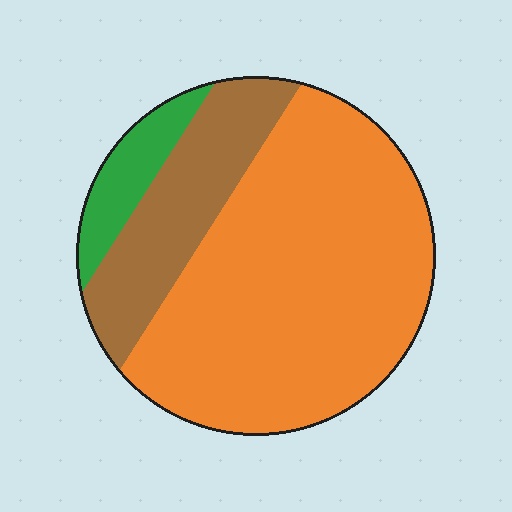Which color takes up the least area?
Green, at roughly 10%.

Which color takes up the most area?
Orange, at roughly 70%.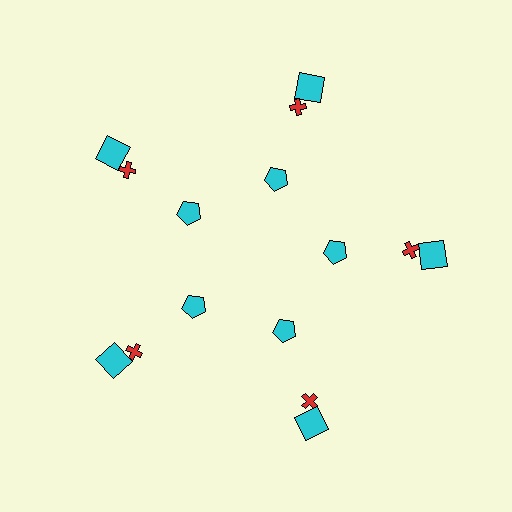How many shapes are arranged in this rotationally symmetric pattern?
There are 15 shapes, arranged in 5 groups of 3.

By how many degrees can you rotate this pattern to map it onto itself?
The pattern maps onto itself every 72 degrees of rotation.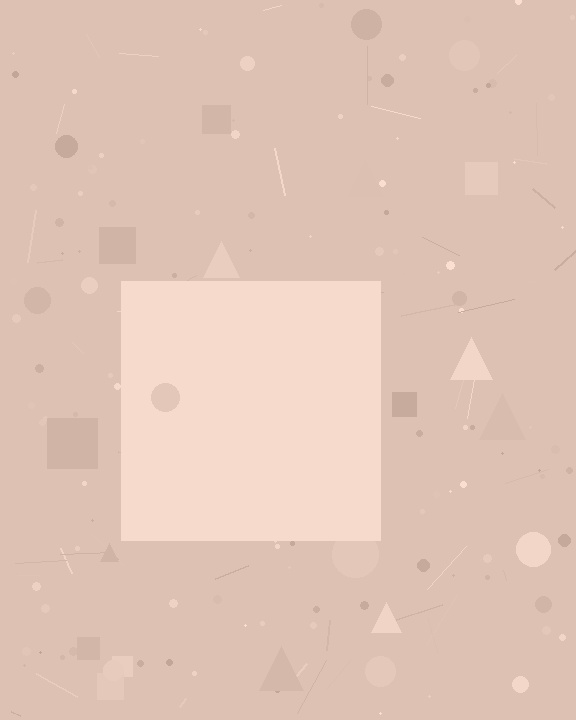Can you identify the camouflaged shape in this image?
The camouflaged shape is a square.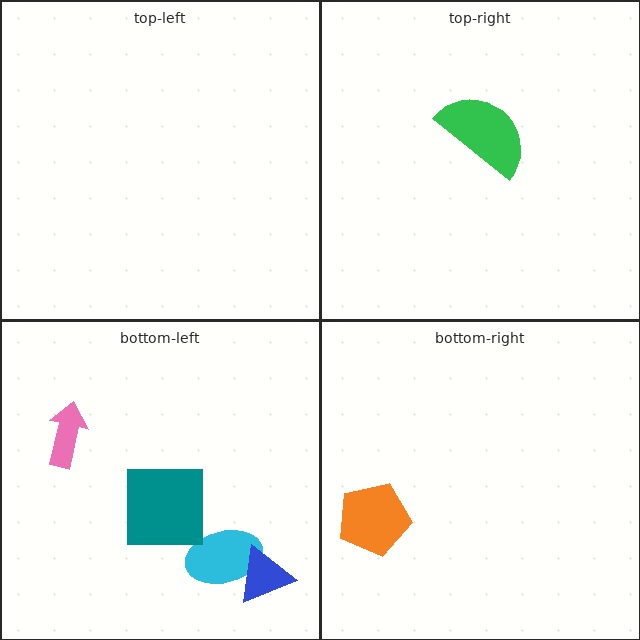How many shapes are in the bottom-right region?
1.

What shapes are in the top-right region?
The green semicircle.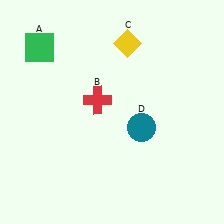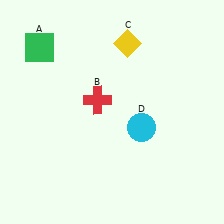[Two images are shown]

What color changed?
The circle (D) changed from teal in Image 1 to cyan in Image 2.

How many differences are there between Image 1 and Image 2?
There is 1 difference between the two images.